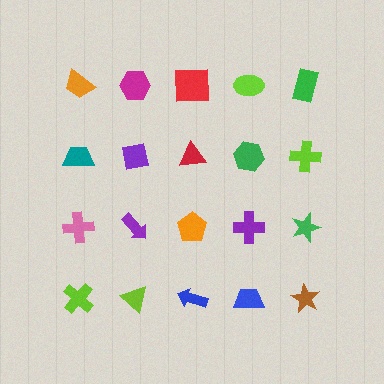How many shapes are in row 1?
5 shapes.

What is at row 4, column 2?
A lime triangle.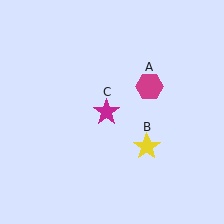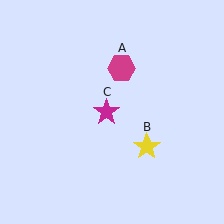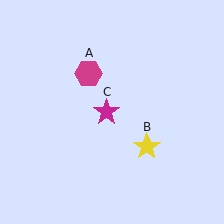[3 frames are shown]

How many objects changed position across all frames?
1 object changed position: magenta hexagon (object A).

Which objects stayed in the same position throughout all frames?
Yellow star (object B) and magenta star (object C) remained stationary.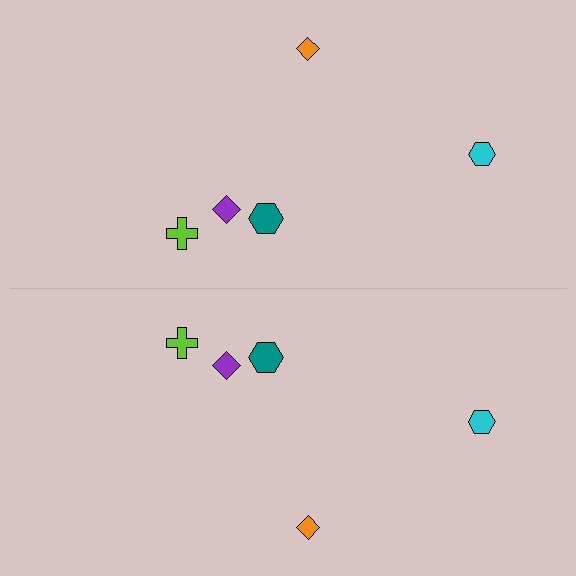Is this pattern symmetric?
Yes, this pattern has bilateral (reflection) symmetry.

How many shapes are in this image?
There are 10 shapes in this image.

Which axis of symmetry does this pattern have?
The pattern has a horizontal axis of symmetry running through the center of the image.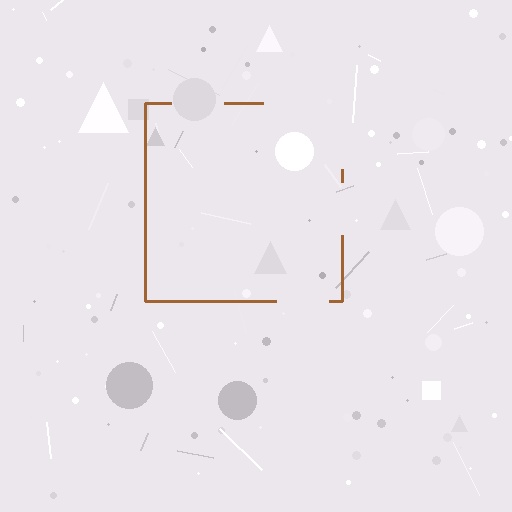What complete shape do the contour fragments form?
The contour fragments form a square.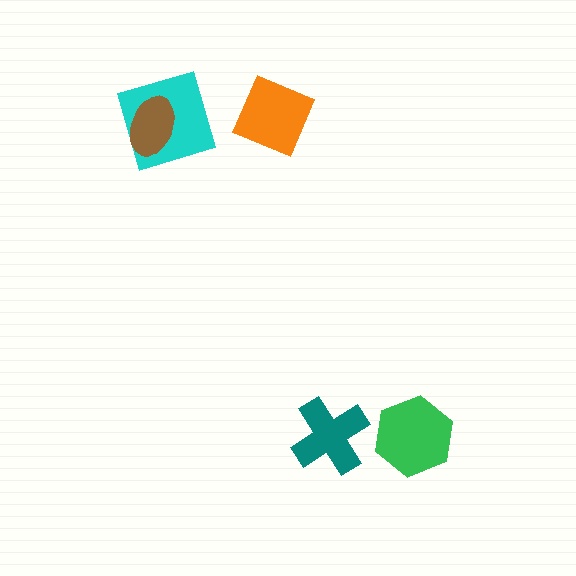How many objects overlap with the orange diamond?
0 objects overlap with the orange diamond.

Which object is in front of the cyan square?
The brown ellipse is in front of the cyan square.